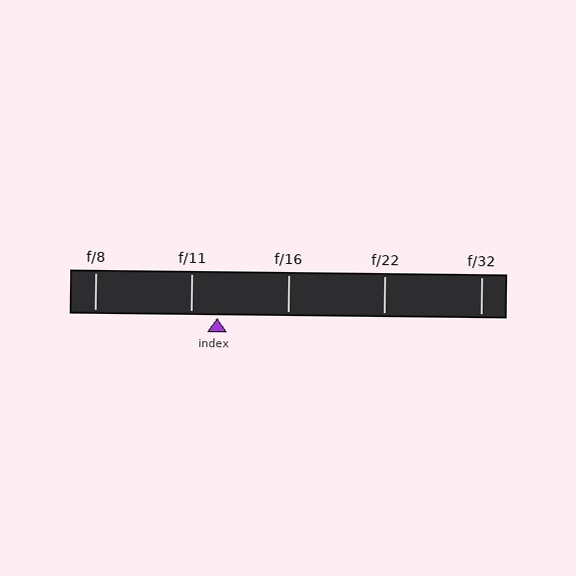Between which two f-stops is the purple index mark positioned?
The index mark is between f/11 and f/16.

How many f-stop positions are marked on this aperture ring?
There are 5 f-stop positions marked.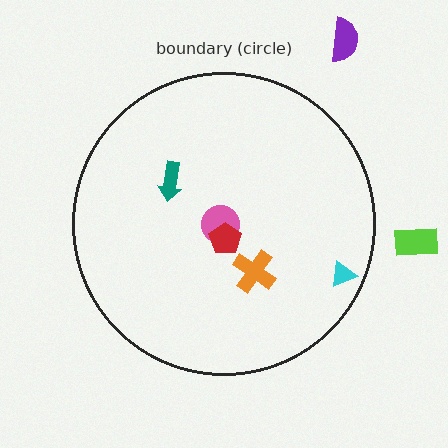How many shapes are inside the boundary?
5 inside, 2 outside.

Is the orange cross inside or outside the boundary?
Inside.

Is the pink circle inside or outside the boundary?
Inside.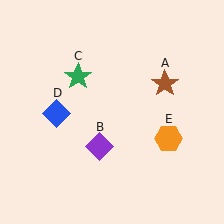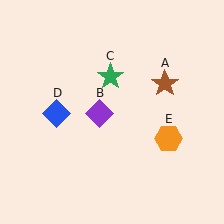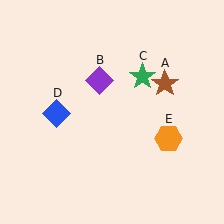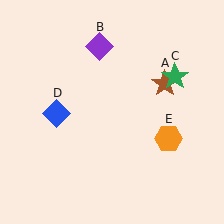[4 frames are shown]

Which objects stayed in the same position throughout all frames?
Brown star (object A) and blue diamond (object D) and orange hexagon (object E) remained stationary.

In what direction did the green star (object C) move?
The green star (object C) moved right.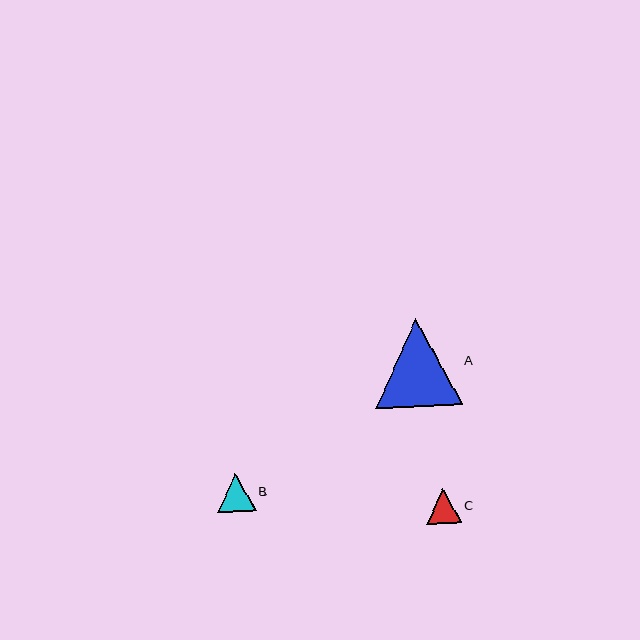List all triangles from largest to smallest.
From largest to smallest: A, B, C.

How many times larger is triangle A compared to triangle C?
Triangle A is approximately 2.5 times the size of triangle C.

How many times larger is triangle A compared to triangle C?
Triangle A is approximately 2.5 times the size of triangle C.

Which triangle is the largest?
Triangle A is the largest with a size of approximately 88 pixels.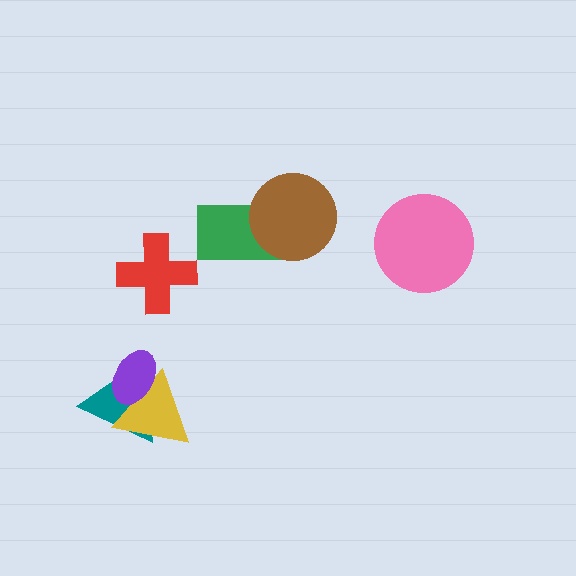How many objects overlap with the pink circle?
0 objects overlap with the pink circle.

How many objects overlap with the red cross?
0 objects overlap with the red cross.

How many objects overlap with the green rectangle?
1 object overlaps with the green rectangle.